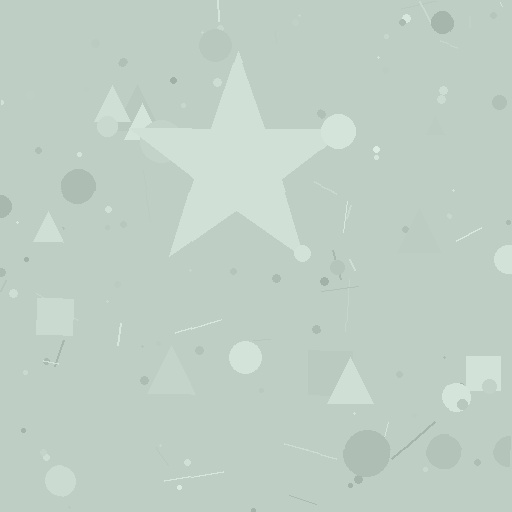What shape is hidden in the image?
A star is hidden in the image.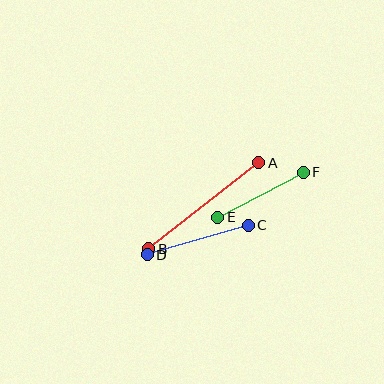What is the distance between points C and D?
The distance is approximately 105 pixels.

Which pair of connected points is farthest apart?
Points A and B are farthest apart.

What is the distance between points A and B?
The distance is approximately 139 pixels.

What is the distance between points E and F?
The distance is approximately 97 pixels.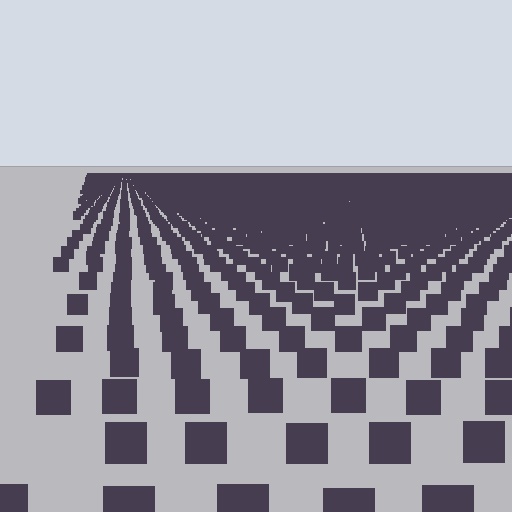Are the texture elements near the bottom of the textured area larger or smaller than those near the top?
Larger. Near the bottom, elements are closer to the viewer and appear at a bigger on-screen size.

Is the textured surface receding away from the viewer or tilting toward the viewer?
The surface is receding away from the viewer. Texture elements get smaller and denser toward the top.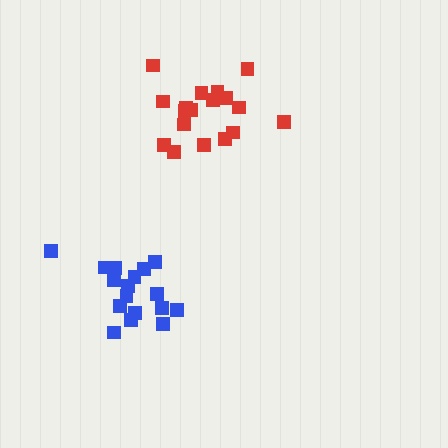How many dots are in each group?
Group 1: 19 dots, Group 2: 17 dots (36 total).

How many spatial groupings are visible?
There are 2 spatial groupings.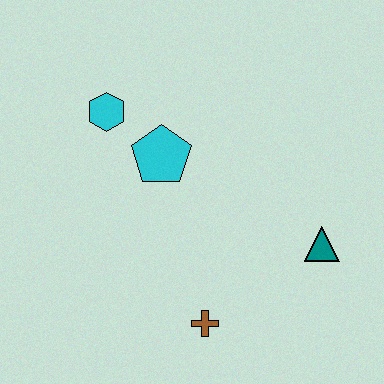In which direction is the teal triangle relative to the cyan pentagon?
The teal triangle is to the right of the cyan pentagon.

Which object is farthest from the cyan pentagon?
The teal triangle is farthest from the cyan pentagon.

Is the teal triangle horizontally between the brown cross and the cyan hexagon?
No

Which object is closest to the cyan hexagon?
The cyan pentagon is closest to the cyan hexagon.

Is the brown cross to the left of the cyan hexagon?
No